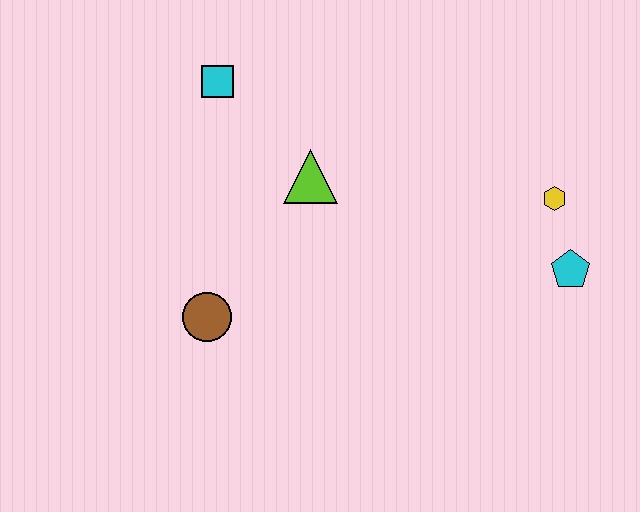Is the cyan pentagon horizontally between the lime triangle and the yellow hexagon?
No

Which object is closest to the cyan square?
The lime triangle is closest to the cyan square.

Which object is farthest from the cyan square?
The cyan pentagon is farthest from the cyan square.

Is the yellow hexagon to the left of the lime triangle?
No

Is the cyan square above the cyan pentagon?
Yes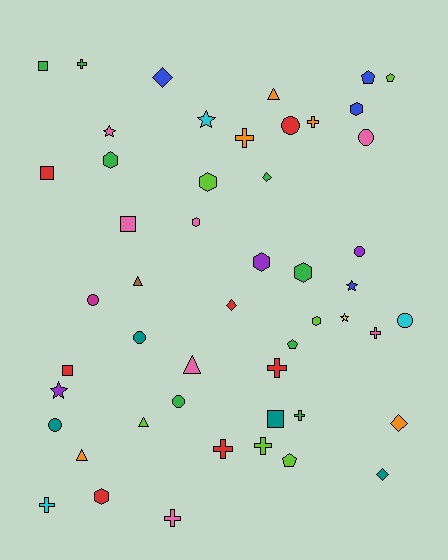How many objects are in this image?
There are 50 objects.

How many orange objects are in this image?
There are 5 orange objects.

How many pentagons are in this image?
There are 4 pentagons.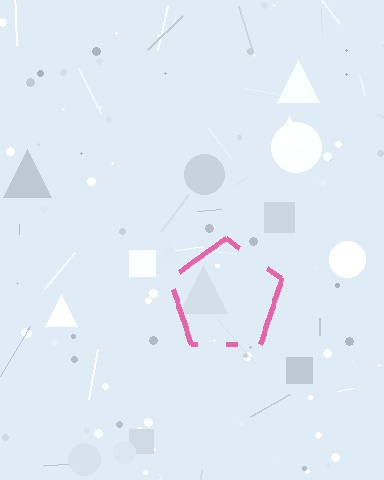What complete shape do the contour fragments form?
The contour fragments form a pentagon.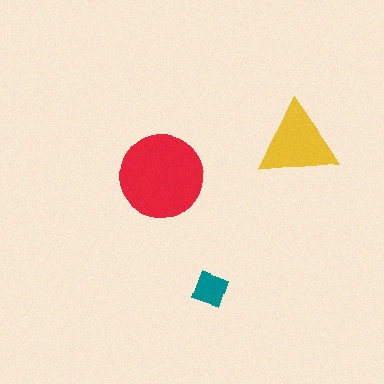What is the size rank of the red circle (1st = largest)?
1st.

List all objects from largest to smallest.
The red circle, the yellow triangle, the teal diamond.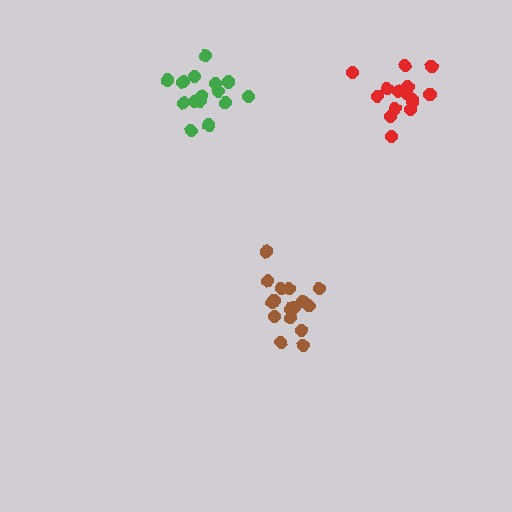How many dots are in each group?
Group 1: 16 dots, Group 2: 15 dots, Group 3: 15 dots (46 total).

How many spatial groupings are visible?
There are 3 spatial groupings.